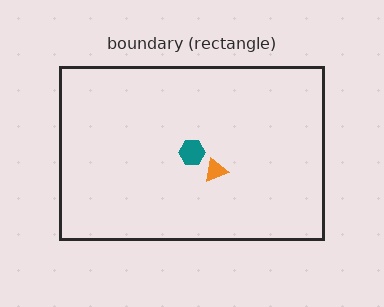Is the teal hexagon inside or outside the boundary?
Inside.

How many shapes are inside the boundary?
2 inside, 0 outside.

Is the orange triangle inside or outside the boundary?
Inside.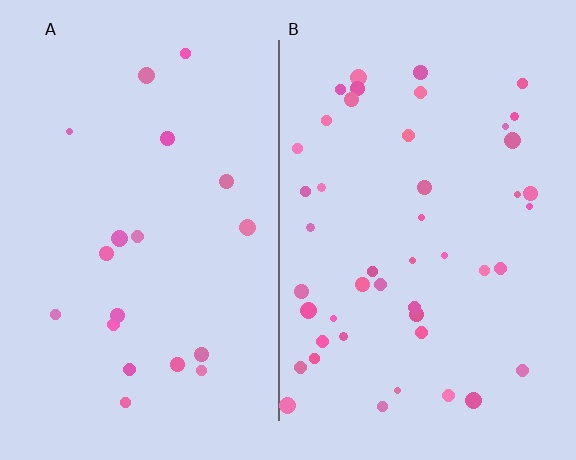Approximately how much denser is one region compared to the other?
Approximately 2.4× — region B over region A.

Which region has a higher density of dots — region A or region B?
B (the right).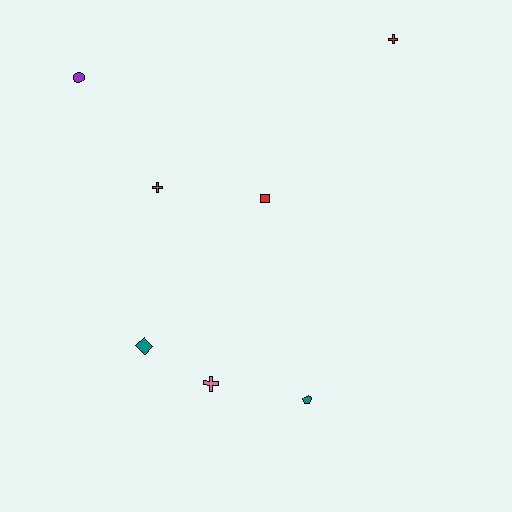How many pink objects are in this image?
There is 1 pink object.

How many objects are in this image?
There are 7 objects.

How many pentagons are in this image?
There is 1 pentagon.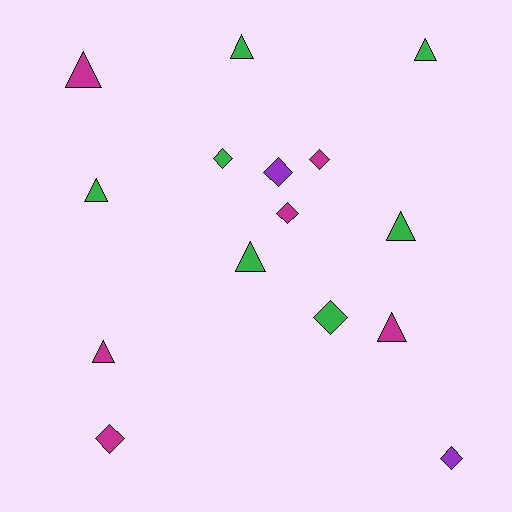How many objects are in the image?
There are 15 objects.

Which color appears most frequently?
Green, with 7 objects.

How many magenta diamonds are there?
There are 3 magenta diamonds.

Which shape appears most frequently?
Triangle, with 8 objects.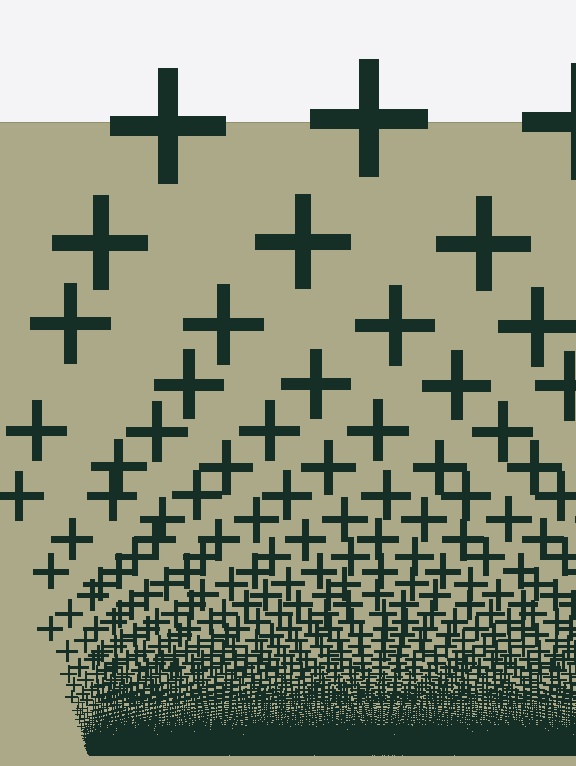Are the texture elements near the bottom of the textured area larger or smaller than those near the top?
Smaller. The gradient is inverted — elements near the bottom are smaller and denser.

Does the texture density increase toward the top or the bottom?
Density increases toward the bottom.